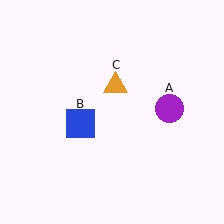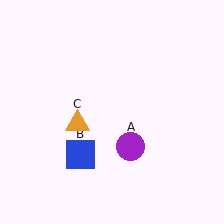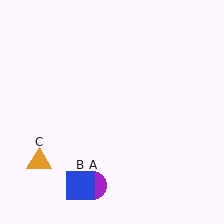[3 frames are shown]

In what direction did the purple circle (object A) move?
The purple circle (object A) moved down and to the left.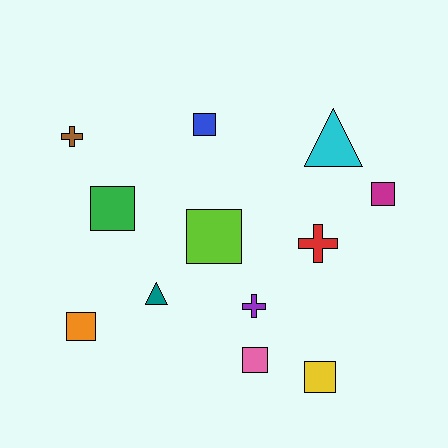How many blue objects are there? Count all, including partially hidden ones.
There is 1 blue object.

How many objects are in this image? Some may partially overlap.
There are 12 objects.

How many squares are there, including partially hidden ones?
There are 7 squares.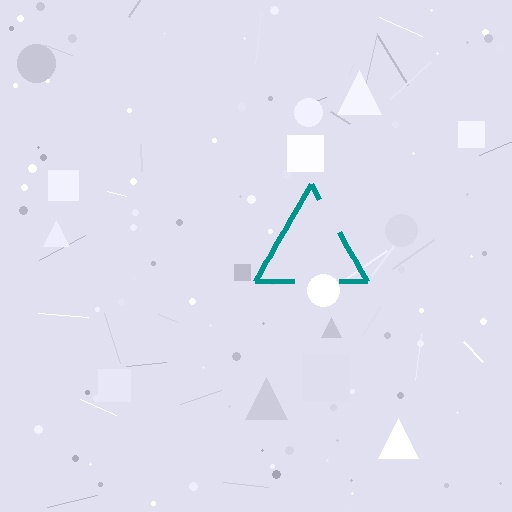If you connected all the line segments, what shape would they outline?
They would outline a triangle.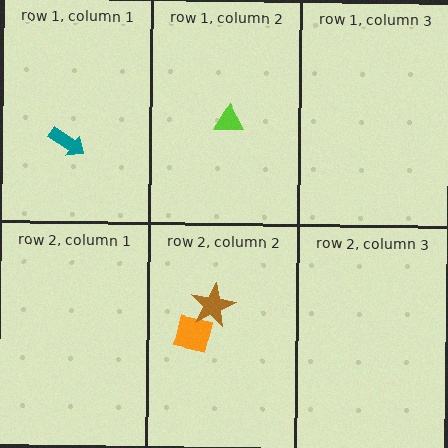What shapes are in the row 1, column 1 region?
The teal arrow.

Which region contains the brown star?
The row 2, column 2 region.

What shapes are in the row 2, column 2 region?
The orange square, the brown star.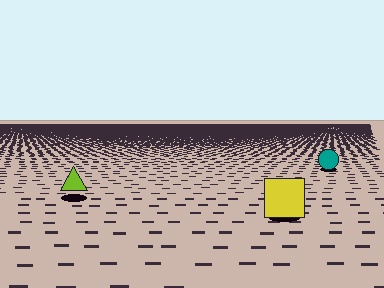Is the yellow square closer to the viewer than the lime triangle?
Yes. The yellow square is closer — you can tell from the texture gradient: the ground texture is coarser near it.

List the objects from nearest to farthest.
From nearest to farthest: the yellow square, the lime triangle, the teal circle.